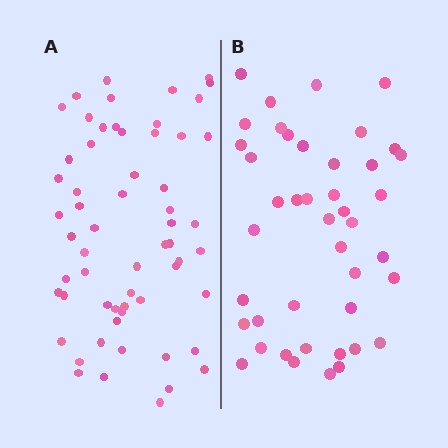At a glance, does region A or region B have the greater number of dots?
Region A (the left region) has more dots.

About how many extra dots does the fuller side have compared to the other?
Region A has approximately 15 more dots than region B.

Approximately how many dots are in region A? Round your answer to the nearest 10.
About 60 dots.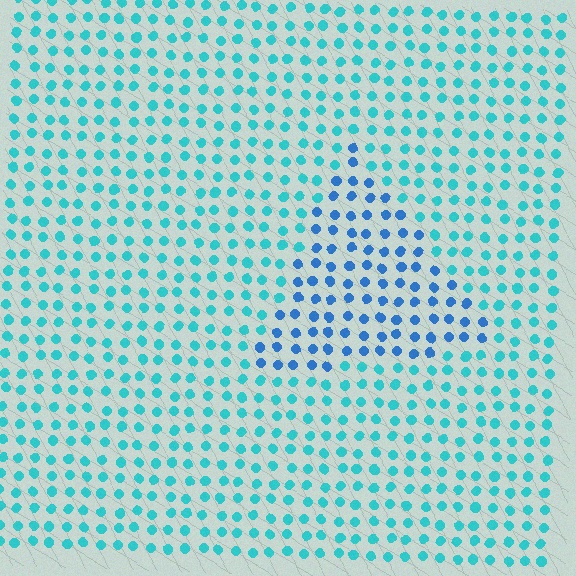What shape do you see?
I see a triangle.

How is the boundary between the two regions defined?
The boundary is defined purely by a slight shift in hue (about 32 degrees). Spacing, size, and orientation are identical on both sides.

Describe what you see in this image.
The image is filled with small cyan elements in a uniform arrangement. A triangle-shaped region is visible where the elements are tinted to a slightly different hue, forming a subtle color boundary.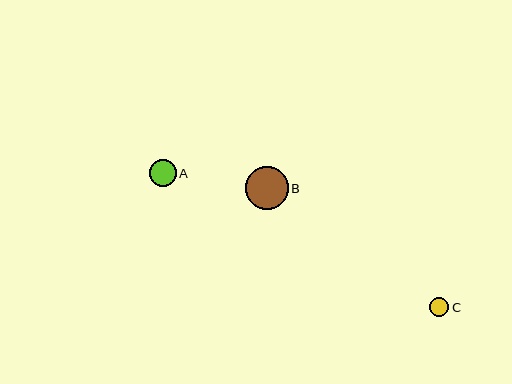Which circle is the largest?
Circle B is the largest with a size of approximately 43 pixels.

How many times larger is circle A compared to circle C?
Circle A is approximately 1.4 times the size of circle C.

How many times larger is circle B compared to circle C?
Circle B is approximately 2.2 times the size of circle C.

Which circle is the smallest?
Circle C is the smallest with a size of approximately 19 pixels.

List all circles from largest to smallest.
From largest to smallest: B, A, C.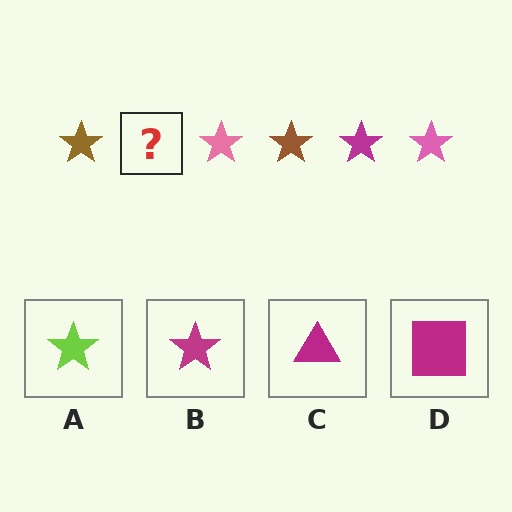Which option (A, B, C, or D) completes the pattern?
B.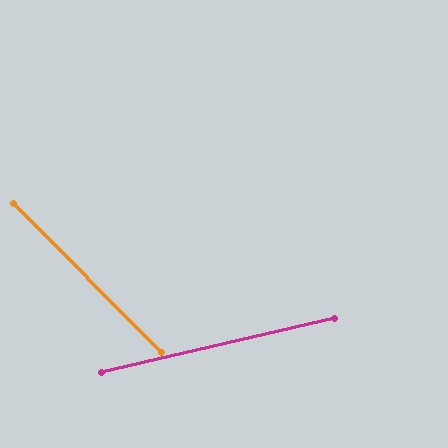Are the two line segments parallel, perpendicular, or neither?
Neither parallel nor perpendicular — they differ by about 58°.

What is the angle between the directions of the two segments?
Approximately 58 degrees.